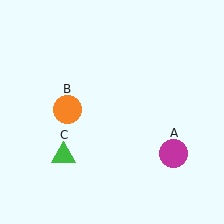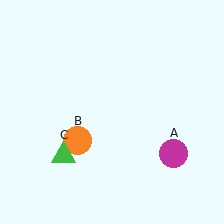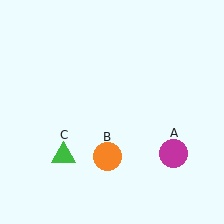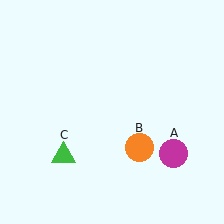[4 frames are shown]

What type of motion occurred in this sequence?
The orange circle (object B) rotated counterclockwise around the center of the scene.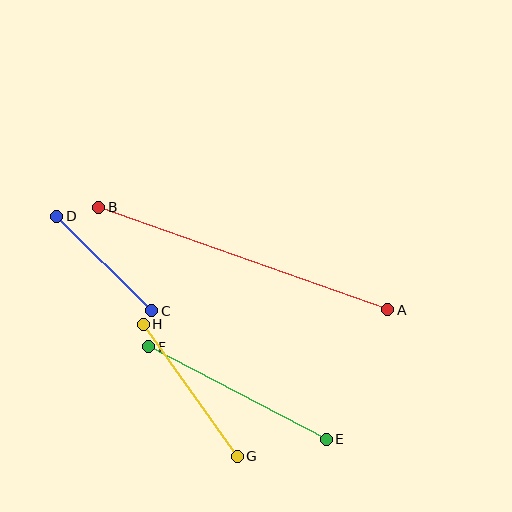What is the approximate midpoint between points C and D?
The midpoint is at approximately (104, 263) pixels.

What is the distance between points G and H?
The distance is approximately 162 pixels.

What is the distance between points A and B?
The distance is approximately 306 pixels.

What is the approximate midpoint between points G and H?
The midpoint is at approximately (190, 390) pixels.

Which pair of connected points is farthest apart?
Points A and B are farthest apart.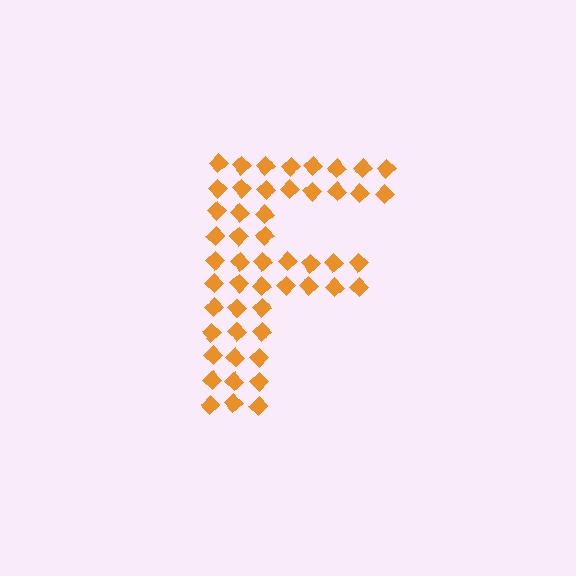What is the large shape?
The large shape is the letter F.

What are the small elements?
The small elements are diamonds.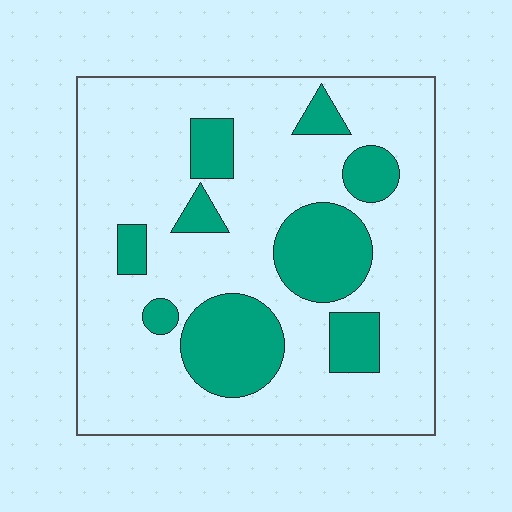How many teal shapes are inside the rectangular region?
9.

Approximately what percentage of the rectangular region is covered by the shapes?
Approximately 25%.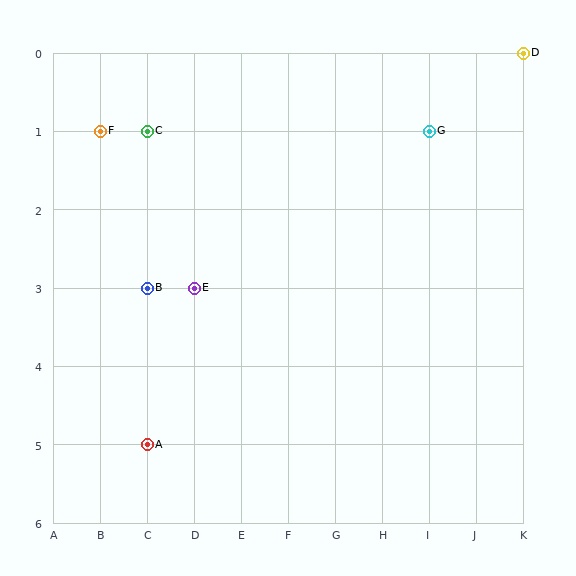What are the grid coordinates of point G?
Point G is at grid coordinates (I, 1).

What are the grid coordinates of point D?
Point D is at grid coordinates (K, 0).